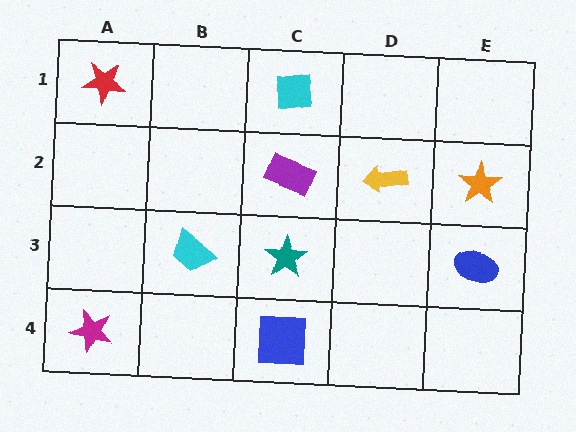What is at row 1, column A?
A red star.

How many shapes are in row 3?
3 shapes.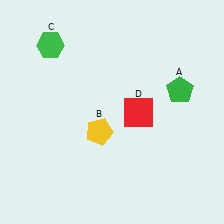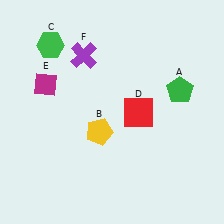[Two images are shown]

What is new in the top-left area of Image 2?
A magenta diamond (E) was added in the top-left area of Image 2.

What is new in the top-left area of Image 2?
A purple cross (F) was added in the top-left area of Image 2.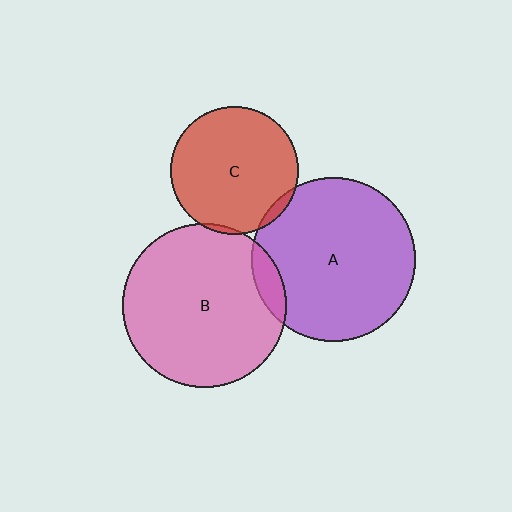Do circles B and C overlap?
Yes.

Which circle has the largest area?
Circle B (pink).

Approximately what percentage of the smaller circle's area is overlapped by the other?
Approximately 5%.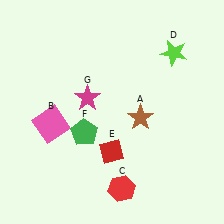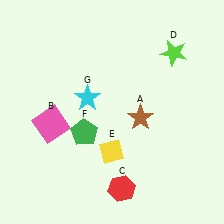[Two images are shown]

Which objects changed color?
E changed from red to yellow. G changed from magenta to cyan.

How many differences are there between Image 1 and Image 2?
There are 2 differences between the two images.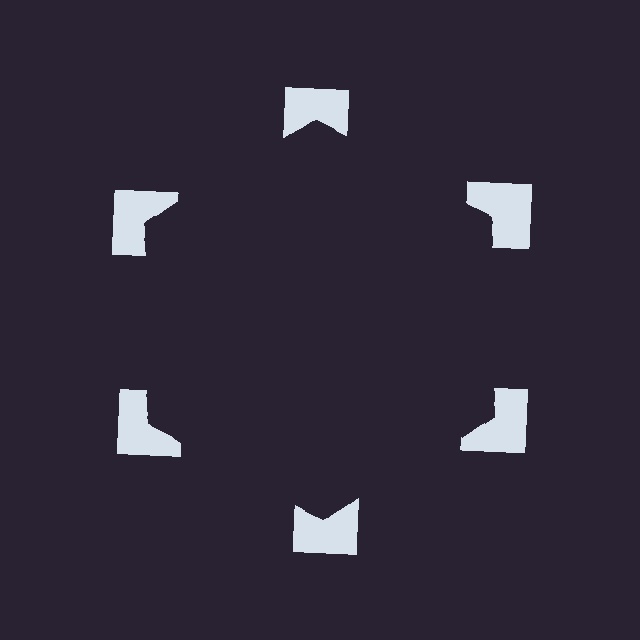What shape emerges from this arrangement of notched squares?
An illusory hexagon — its edges are inferred from the aligned wedge cuts in the notched squares, not physically drawn.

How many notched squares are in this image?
There are 6 — one at each vertex of the illusory hexagon.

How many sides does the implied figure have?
6 sides.